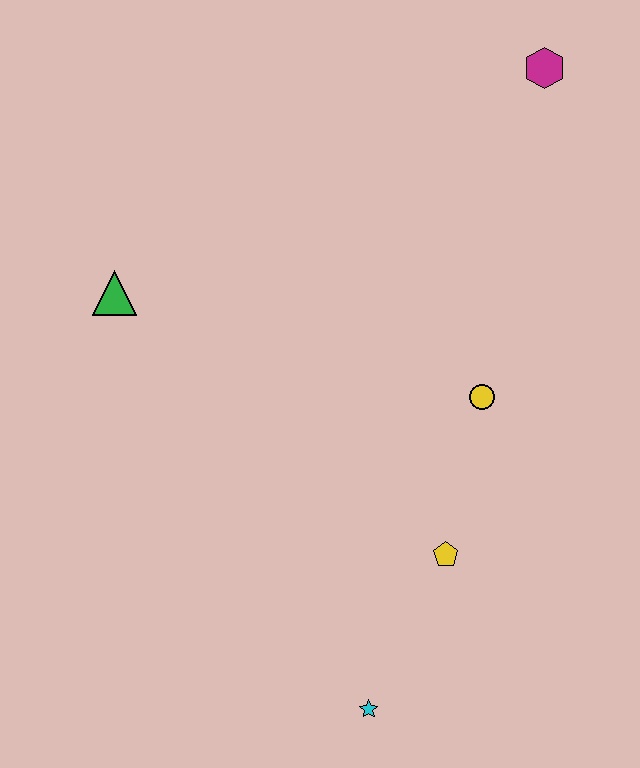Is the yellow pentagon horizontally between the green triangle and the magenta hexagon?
Yes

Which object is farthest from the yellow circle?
The green triangle is farthest from the yellow circle.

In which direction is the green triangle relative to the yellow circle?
The green triangle is to the left of the yellow circle.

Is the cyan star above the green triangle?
No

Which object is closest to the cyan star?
The yellow pentagon is closest to the cyan star.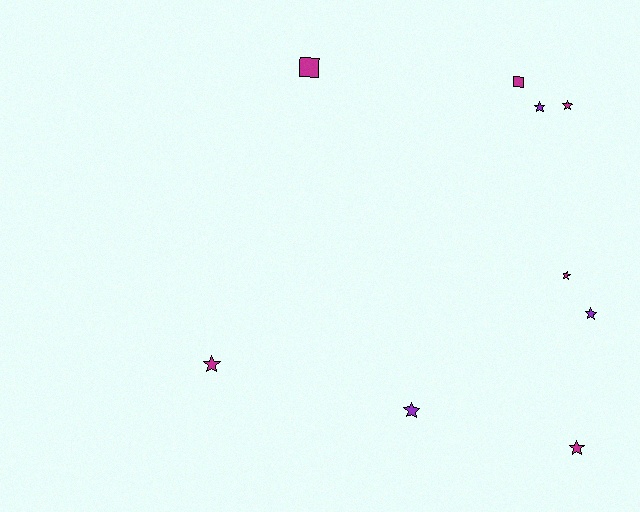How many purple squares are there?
There are no purple squares.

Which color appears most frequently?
Magenta, with 6 objects.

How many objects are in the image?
There are 9 objects.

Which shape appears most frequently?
Star, with 7 objects.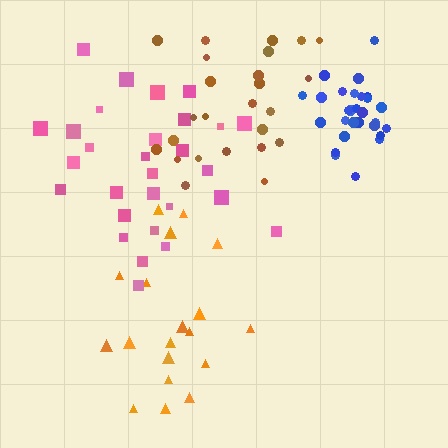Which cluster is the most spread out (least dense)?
Orange.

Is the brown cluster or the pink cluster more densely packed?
Pink.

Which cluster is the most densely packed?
Blue.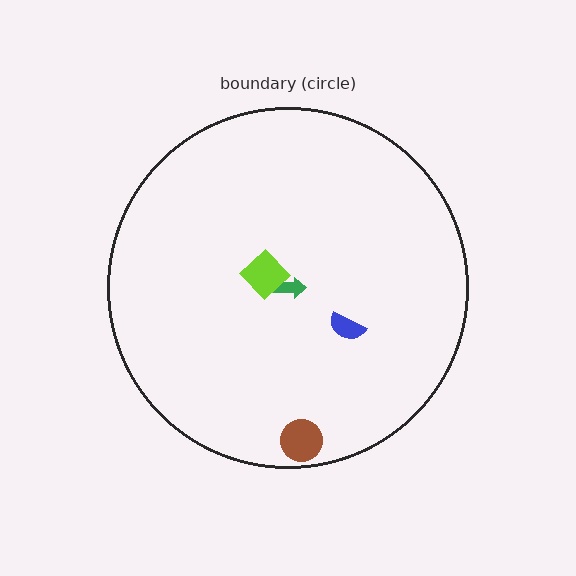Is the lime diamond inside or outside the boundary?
Inside.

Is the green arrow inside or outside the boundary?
Inside.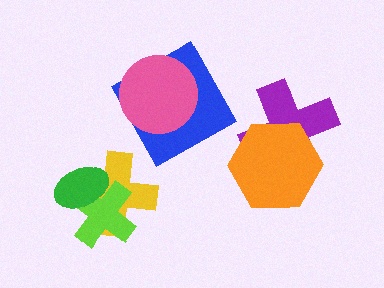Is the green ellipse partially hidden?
No, no other shape covers it.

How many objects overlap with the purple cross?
1 object overlaps with the purple cross.